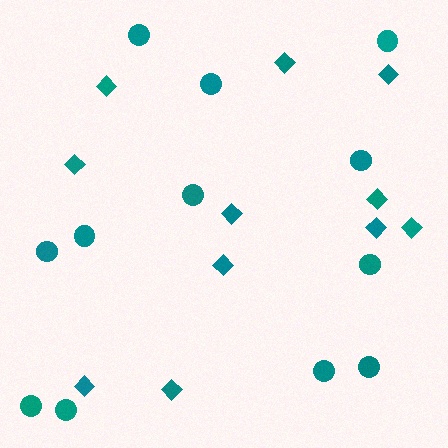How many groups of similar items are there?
There are 2 groups: one group of diamonds (11) and one group of circles (12).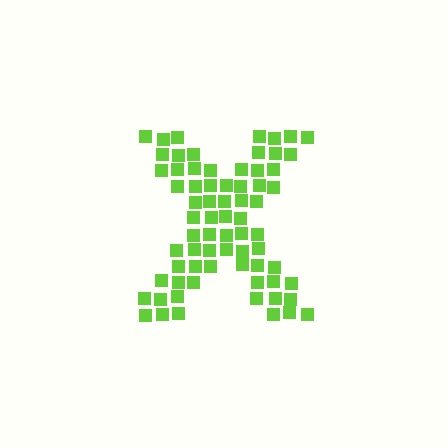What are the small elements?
The small elements are squares.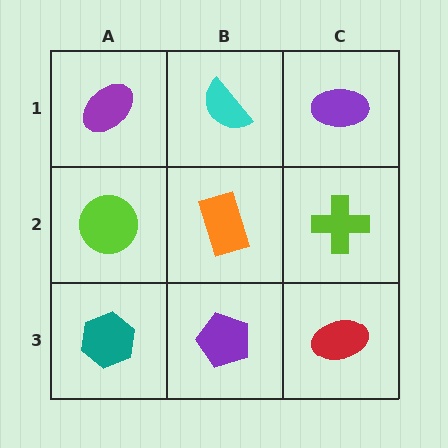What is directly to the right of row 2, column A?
An orange rectangle.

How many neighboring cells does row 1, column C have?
2.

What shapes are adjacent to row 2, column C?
A purple ellipse (row 1, column C), a red ellipse (row 3, column C), an orange rectangle (row 2, column B).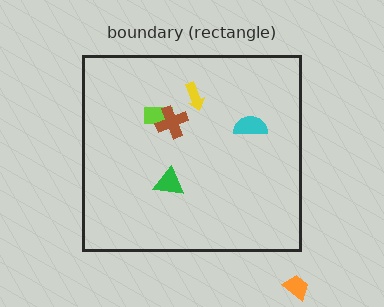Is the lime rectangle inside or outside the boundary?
Inside.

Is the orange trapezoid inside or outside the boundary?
Outside.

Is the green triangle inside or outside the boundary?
Inside.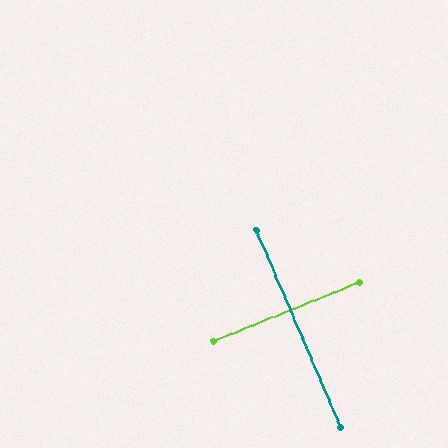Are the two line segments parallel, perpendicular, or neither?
Perpendicular — they meet at approximately 89°.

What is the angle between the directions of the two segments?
Approximately 89 degrees.